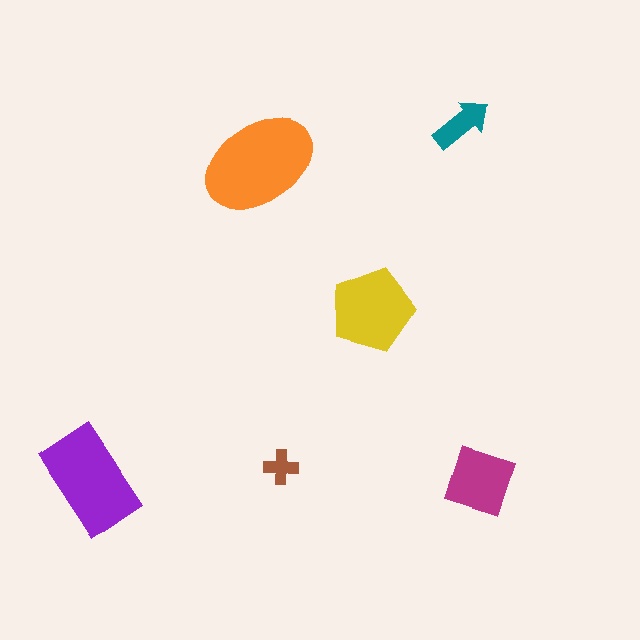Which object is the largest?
The orange ellipse.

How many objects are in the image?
There are 6 objects in the image.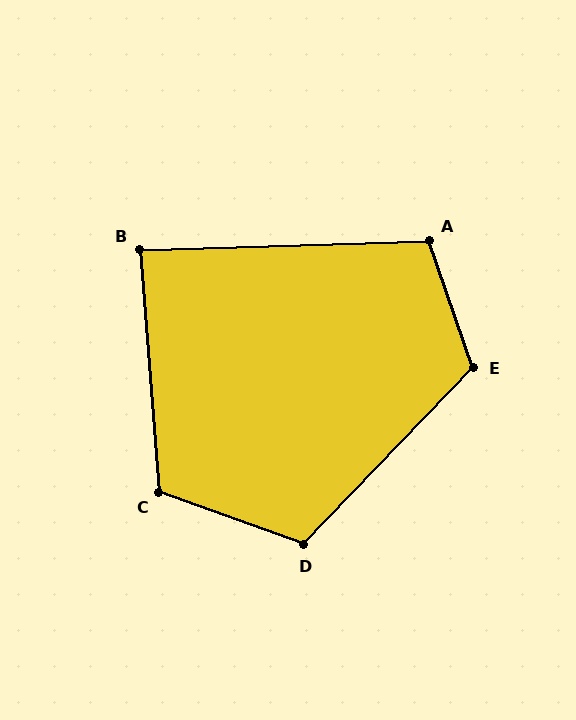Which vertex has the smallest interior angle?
B, at approximately 87 degrees.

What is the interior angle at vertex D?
Approximately 114 degrees (obtuse).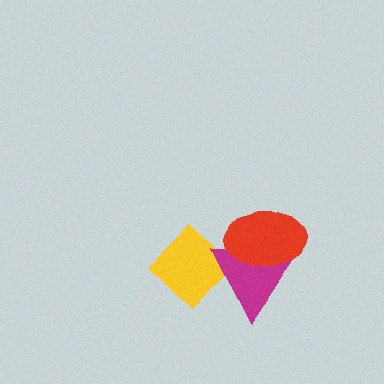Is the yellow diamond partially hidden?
Yes, it is partially covered by another shape.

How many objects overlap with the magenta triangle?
2 objects overlap with the magenta triangle.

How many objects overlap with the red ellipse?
1 object overlaps with the red ellipse.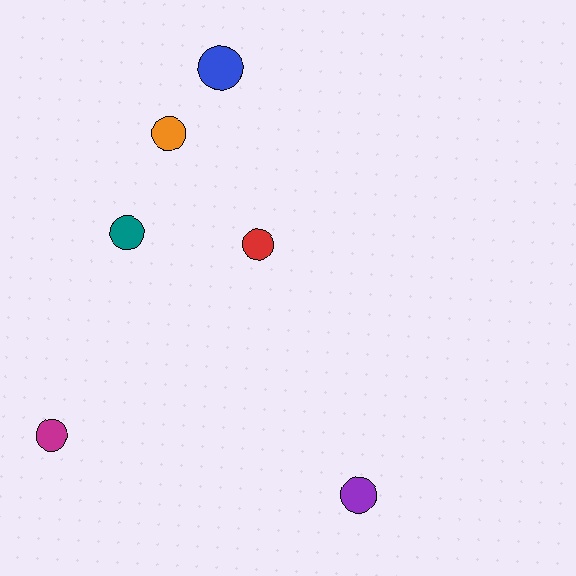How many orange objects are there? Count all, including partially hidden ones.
There is 1 orange object.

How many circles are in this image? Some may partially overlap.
There are 6 circles.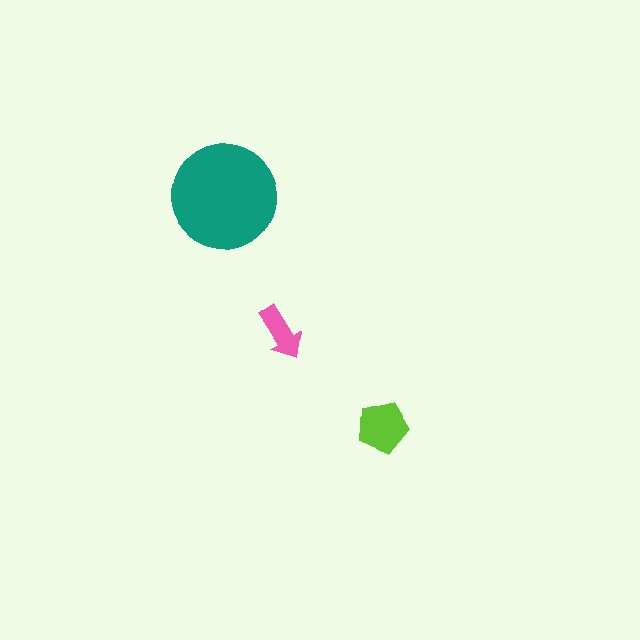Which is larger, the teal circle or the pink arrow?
The teal circle.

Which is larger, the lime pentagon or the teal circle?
The teal circle.